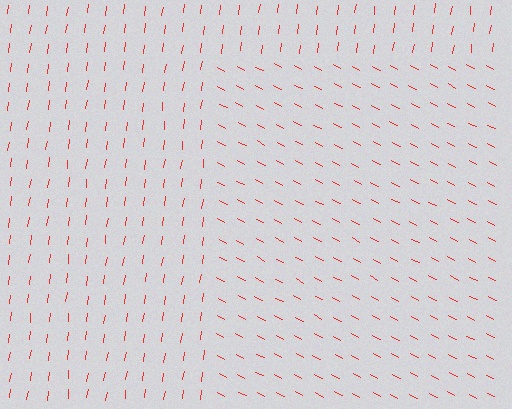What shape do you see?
I see a rectangle.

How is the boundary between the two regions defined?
The boundary is defined purely by a change in line orientation (approximately 71 degrees difference). All lines are the same color and thickness.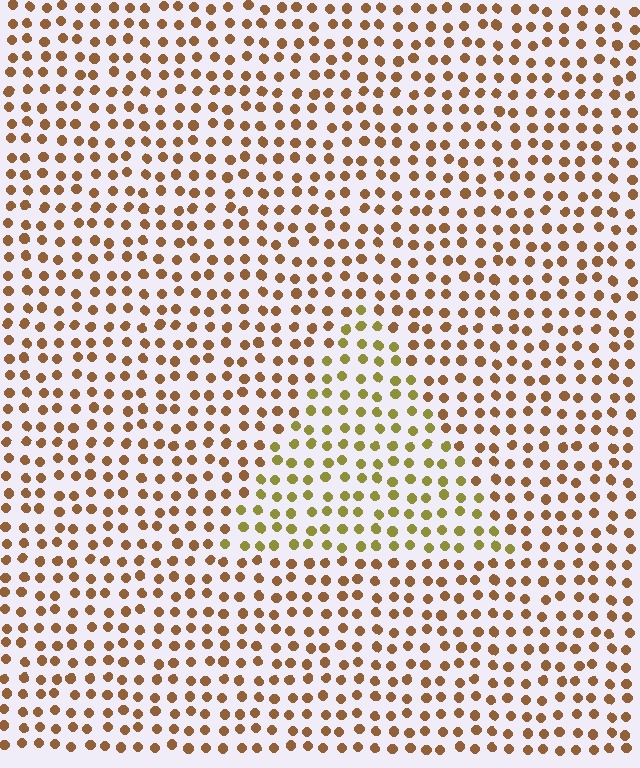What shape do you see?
I see a triangle.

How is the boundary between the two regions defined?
The boundary is defined purely by a slight shift in hue (about 35 degrees). Spacing, size, and orientation are identical on both sides.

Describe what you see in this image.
The image is filled with small brown elements in a uniform arrangement. A triangle-shaped region is visible where the elements are tinted to a slightly different hue, forming a subtle color boundary.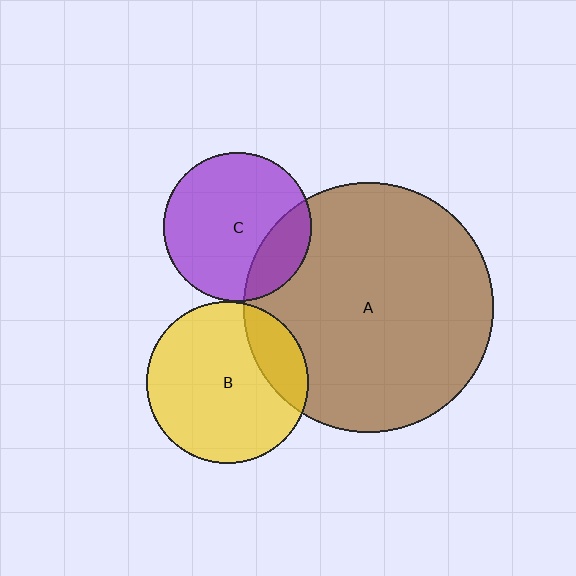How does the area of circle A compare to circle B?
Approximately 2.4 times.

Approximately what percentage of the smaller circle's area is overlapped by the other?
Approximately 20%.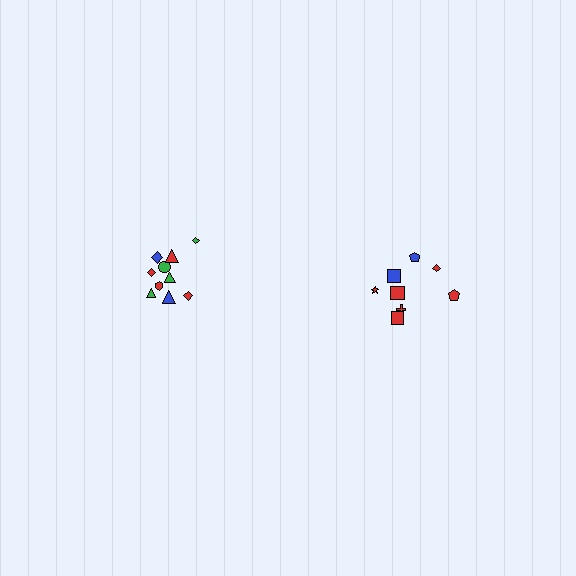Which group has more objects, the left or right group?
The left group.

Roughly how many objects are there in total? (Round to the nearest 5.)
Roughly 20 objects in total.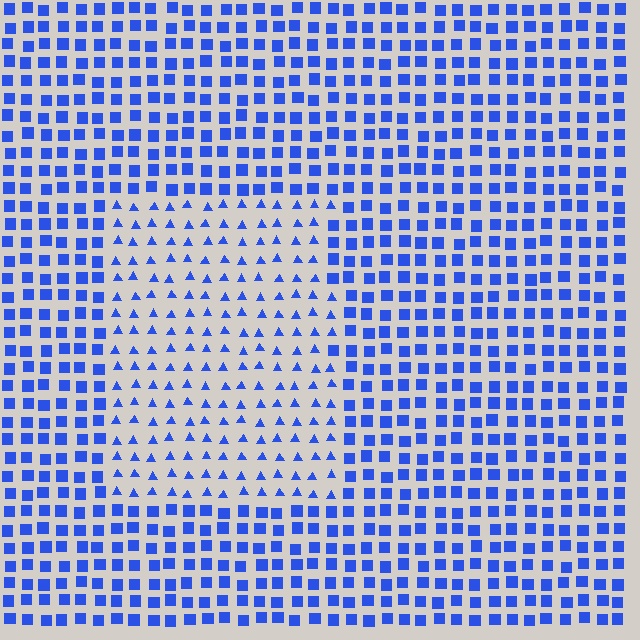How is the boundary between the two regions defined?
The boundary is defined by a change in element shape: triangles inside vs. squares outside. All elements share the same color and spacing.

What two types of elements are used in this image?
The image uses triangles inside the rectangle region and squares outside it.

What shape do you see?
I see a rectangle.